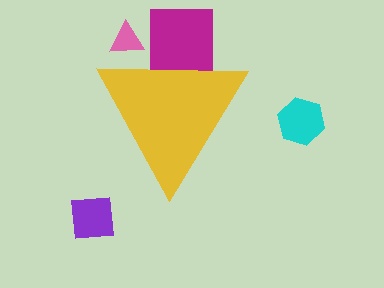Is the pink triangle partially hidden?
Yes, the pink triangle is partially hidden behind the yellow triangle.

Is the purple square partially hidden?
No, the purple square is fully visible.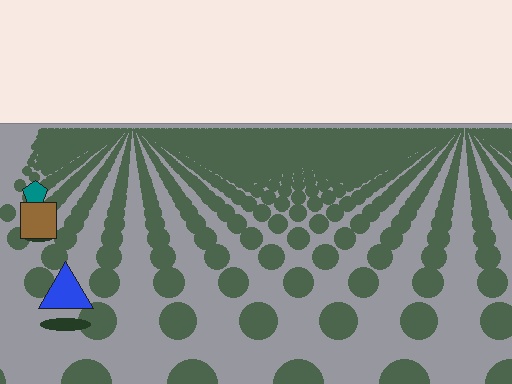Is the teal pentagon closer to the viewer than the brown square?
No. The brown square is closer — you can tell from the texture gradient: the ground texture is coarser near it.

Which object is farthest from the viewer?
The teal pentagon is farthest from the viewer. It appears smaller and the ground texture around it is denser.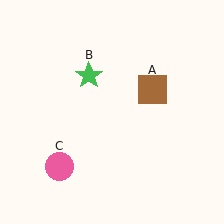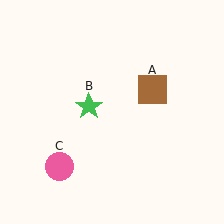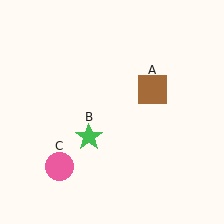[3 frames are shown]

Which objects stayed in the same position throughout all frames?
Brown square (object A) and pink circle (object C) remained stationary.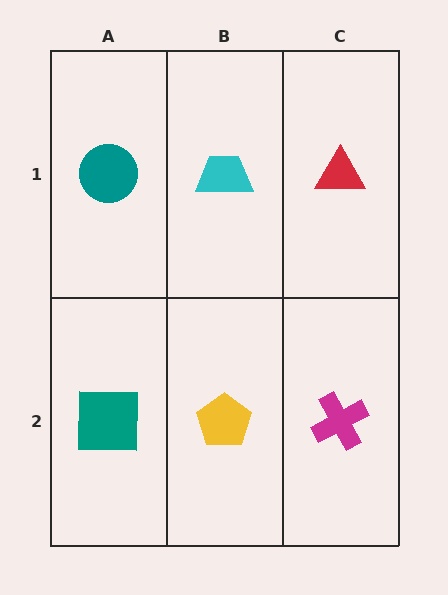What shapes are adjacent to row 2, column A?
A teal circle (row 1, column A), a yellow pentagon (row 2, column B).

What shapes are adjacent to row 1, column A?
A teal square (row 2, column A), a cyan trapezoid (row 1, column B).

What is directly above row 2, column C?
A red triangle.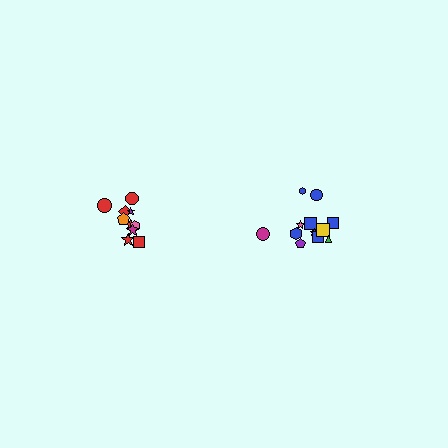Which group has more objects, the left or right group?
The right group.